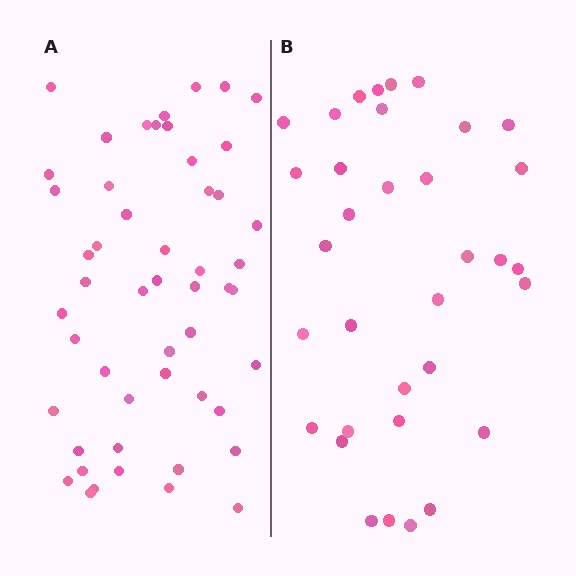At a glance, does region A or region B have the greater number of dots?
Region A (the left region) has more dots.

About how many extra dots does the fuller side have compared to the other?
Region A has approximately 15 more dots than region B.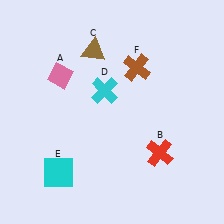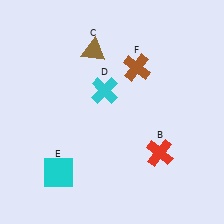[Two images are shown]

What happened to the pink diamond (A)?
The pink diamond (A) was removed in Image 2. It was in the top-left area of Image 1.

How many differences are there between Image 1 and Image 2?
There is 1 difference between the two images.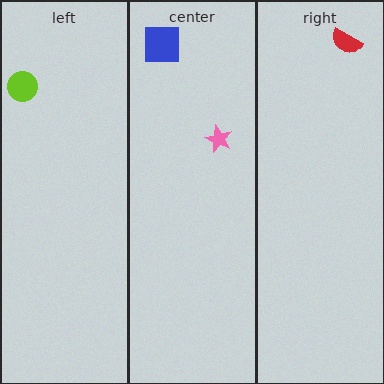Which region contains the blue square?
The center region.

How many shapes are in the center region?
2.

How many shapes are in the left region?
1.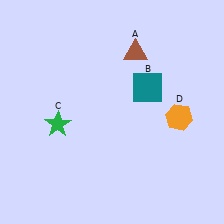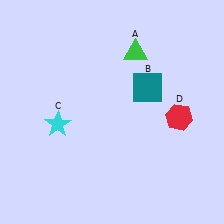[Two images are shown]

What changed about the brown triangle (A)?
In Image 1, A is brown. In Image 2, it changed to green.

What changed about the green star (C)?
In Image 1, C is green. In Image 2, it changed to cyan.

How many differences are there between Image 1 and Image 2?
There are 3 differences between the two images.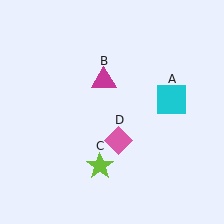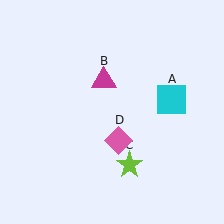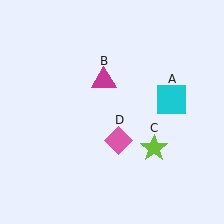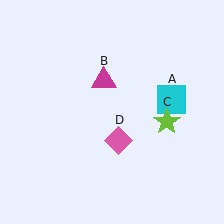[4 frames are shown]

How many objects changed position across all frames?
1 object changed position: lime star (object C).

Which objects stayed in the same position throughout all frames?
Cyan square (object A) and magenta triangle (object B) and pink diamond (object D) remained stationary.